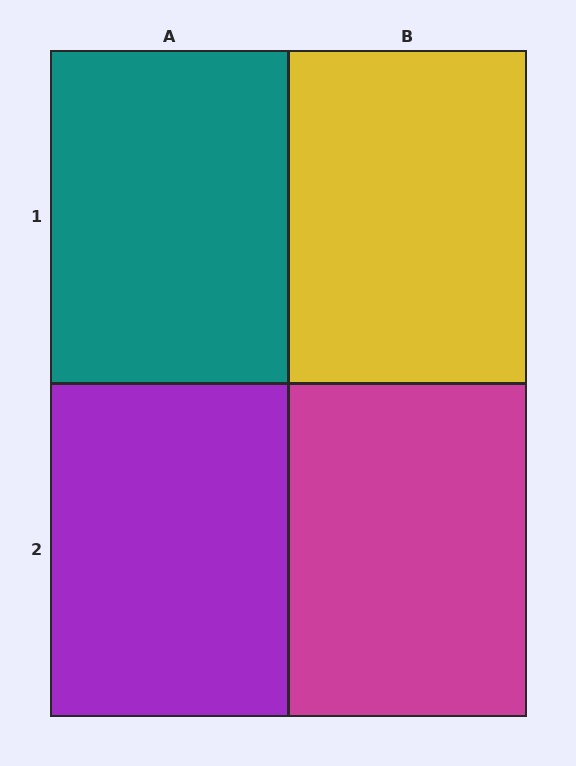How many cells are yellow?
1 cell is yellow.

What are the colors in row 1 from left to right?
Teal, yellow.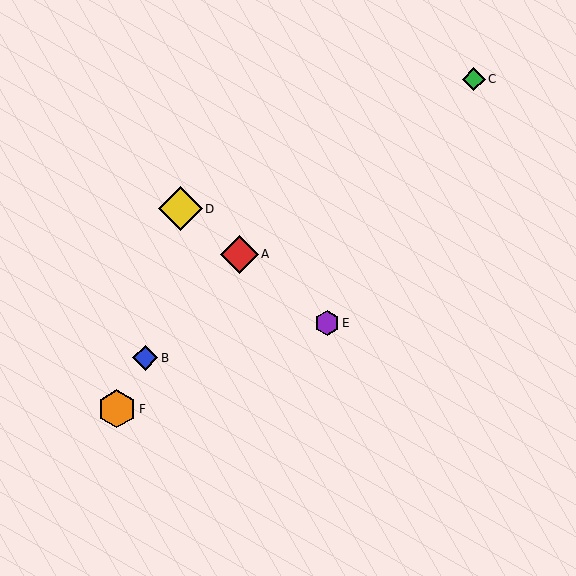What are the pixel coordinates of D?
Object D is at (181, 209).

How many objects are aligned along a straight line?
3 objects (A, D, E) are aligned along a straight line.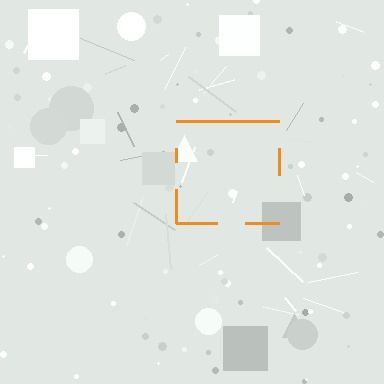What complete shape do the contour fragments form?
The contour fragments form a square.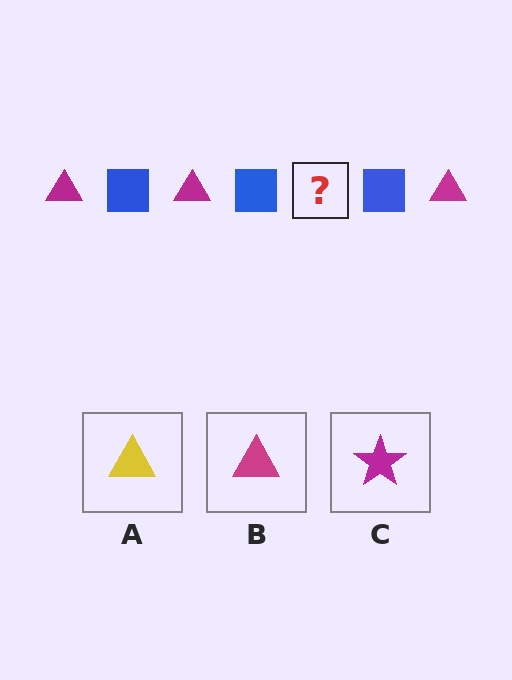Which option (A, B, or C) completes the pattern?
B.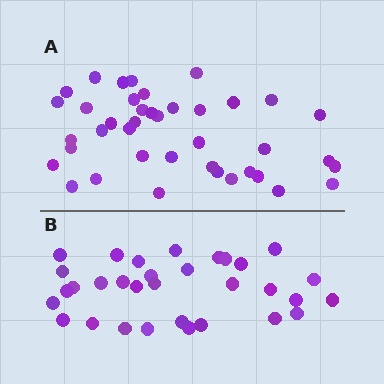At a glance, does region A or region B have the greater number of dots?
Region A (the top region) has more dots.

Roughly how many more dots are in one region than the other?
Region A has roughly 8 or so more dots than region B.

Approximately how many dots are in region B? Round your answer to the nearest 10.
About 30 dots. (The exact count is 32, which rounds to 30.)